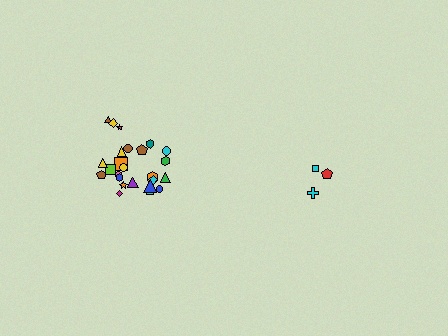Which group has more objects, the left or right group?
The left group.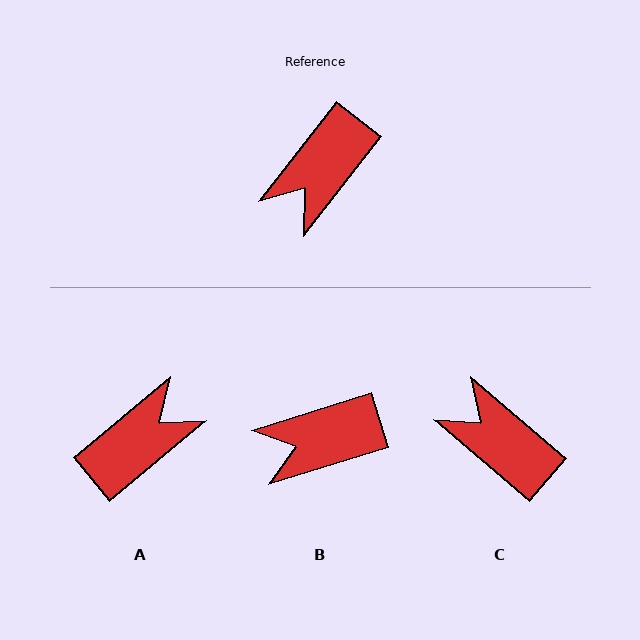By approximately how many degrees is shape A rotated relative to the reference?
Approximately 167 degrees counter-clockwise.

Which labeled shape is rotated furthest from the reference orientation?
A, about 167 degrees away.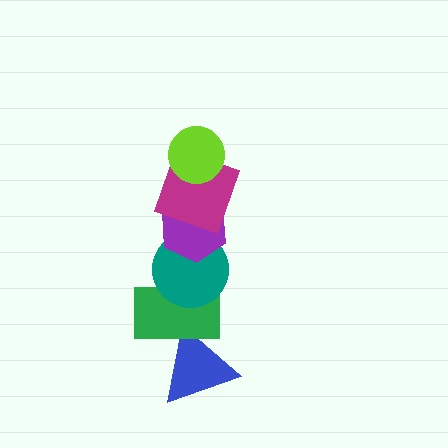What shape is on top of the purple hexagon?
The magenta square is on top of the purple hexagon.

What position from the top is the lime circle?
The lime circle is 1st from the top.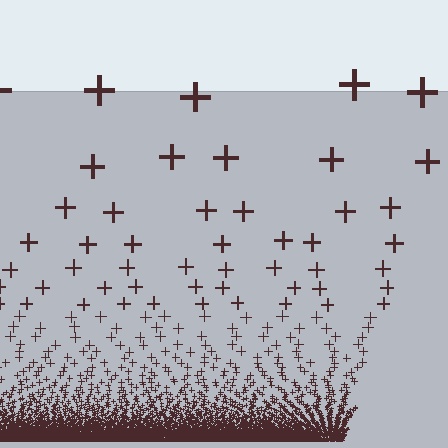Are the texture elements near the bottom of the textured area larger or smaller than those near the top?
Smaller. The gradient is inverted — elements near the bottom are smaller and denser.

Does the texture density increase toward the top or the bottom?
Density increases toward the bottom.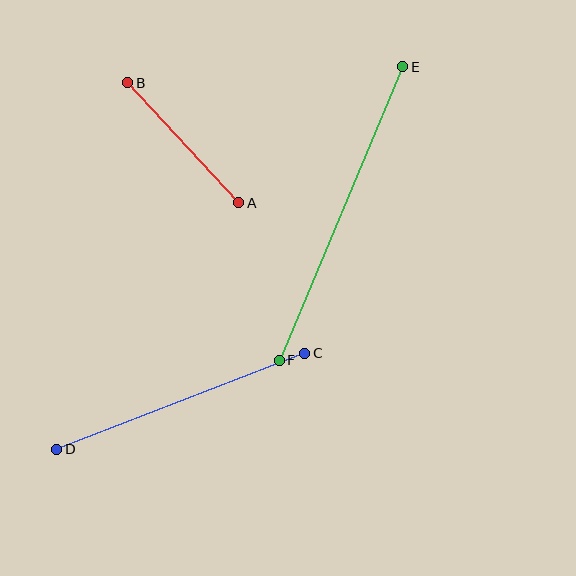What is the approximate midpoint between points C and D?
The midpoint is at approximately (181, 401) pixels.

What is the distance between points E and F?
The distance is approximately 318 pixels.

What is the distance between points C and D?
The distance is approximately 266 pixels.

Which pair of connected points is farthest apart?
Points E and F are farthest apart.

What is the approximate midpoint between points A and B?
The midpoint is at approximately (183, 143) pixels.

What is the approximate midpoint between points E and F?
The midpoint is at approximately (341, 213) pixels.